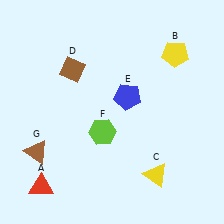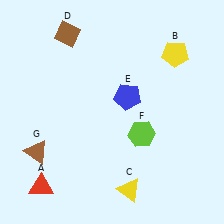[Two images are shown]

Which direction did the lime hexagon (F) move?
The lime hexagon (F) moved right.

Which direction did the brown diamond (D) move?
The brown diamond (D) moved up.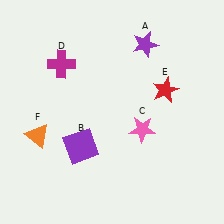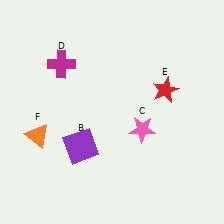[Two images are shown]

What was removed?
The purple star (A) was removed in Image 2.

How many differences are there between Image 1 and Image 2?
There is 1 difference between the two images.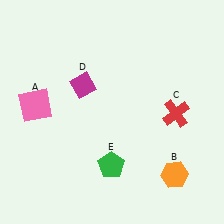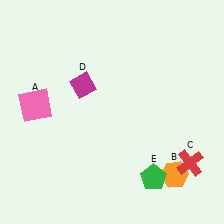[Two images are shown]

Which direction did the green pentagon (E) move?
The green pentagon (E) moved right.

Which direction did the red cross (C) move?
The red cross (C) moved down.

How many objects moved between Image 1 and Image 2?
2 objects moved between the two images.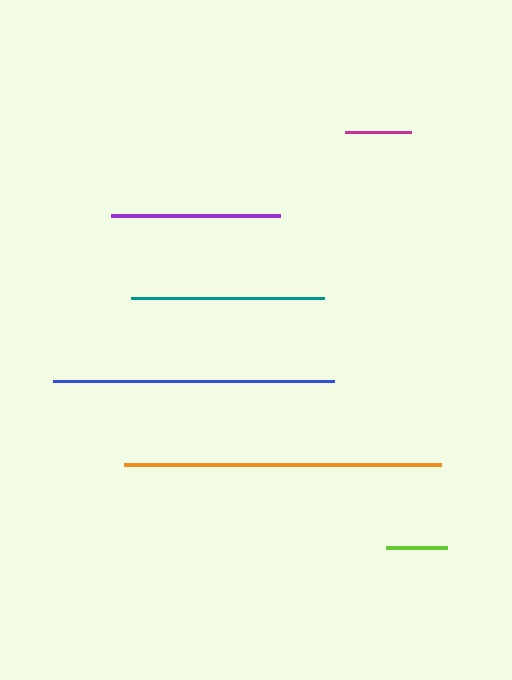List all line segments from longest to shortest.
From longest to shortest: orange, blue, teal, purple, magenta, lime.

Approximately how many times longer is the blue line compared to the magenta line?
The blue line is approximately 4.3 times the length of the magenta line.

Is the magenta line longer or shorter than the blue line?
The blue line is longer than the magenta line.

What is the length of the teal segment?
The teal segment is approximately 193 pixels long.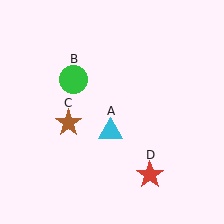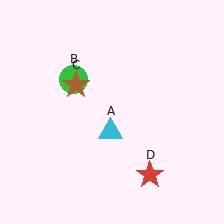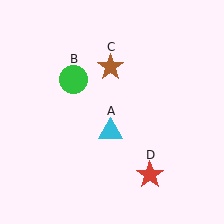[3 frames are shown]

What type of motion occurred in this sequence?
The brown star (object C) rotated clockwise around the center of the scene.